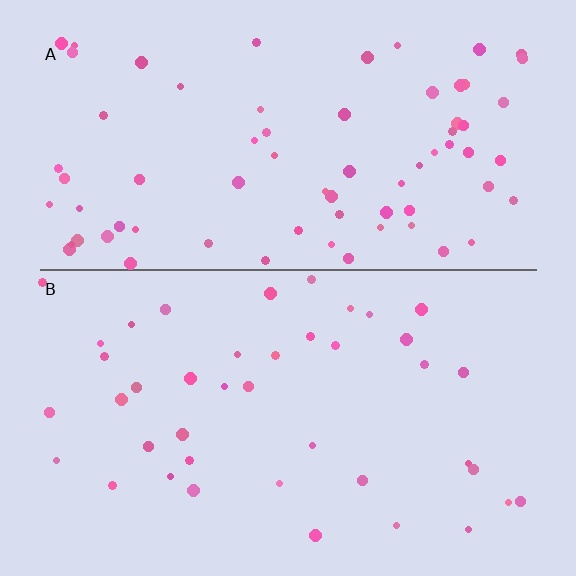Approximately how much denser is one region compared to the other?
Approximately 1.7× — region A over region B.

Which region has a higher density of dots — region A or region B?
A (the top).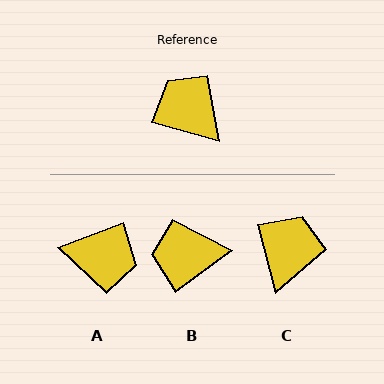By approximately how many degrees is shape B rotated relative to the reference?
Approximately 52 degrees counter-clockwise.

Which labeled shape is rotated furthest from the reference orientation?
A, about 144 degrees away.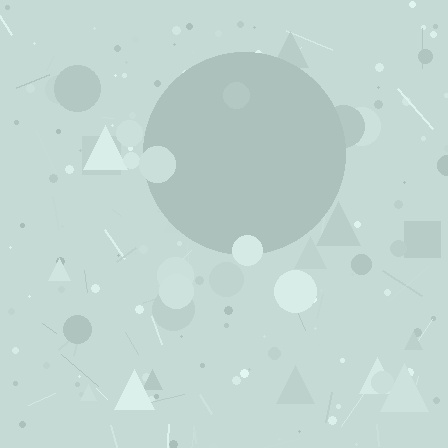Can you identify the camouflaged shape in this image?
The camouflaged shape is a circle.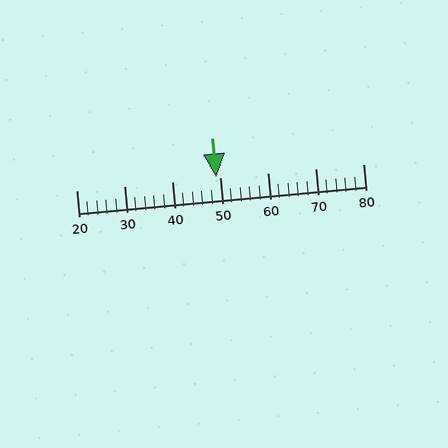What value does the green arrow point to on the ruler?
The green arrow points to approximately 49.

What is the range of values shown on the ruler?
The ruler shows values from 20 to 80.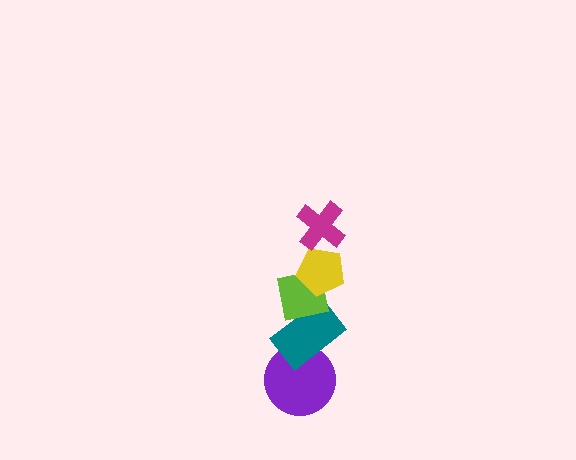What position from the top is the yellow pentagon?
The yellow pentagon is 2nd from the top.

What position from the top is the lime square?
The lime square is 3rd from the top.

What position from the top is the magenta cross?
The magenta cross is 1st from the top.